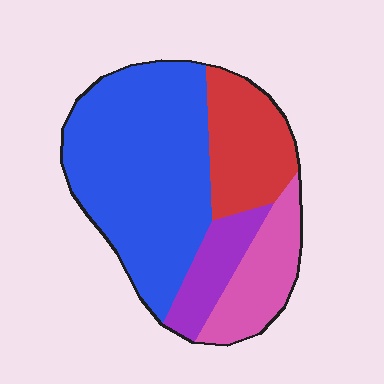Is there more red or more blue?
Blue.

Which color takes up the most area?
Blue, at roughly 55%.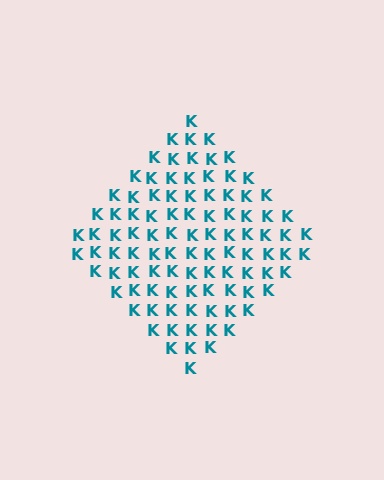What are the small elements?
The small elements are letter K's.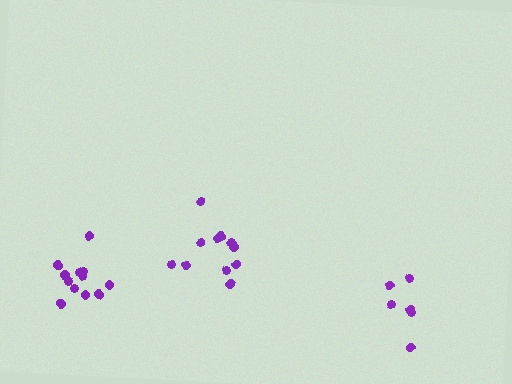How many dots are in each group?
Group 1: 6 dots, Group 2: 12 dots, Group 3: 11 dots (29 total).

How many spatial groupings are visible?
There are 3 spatial groupings.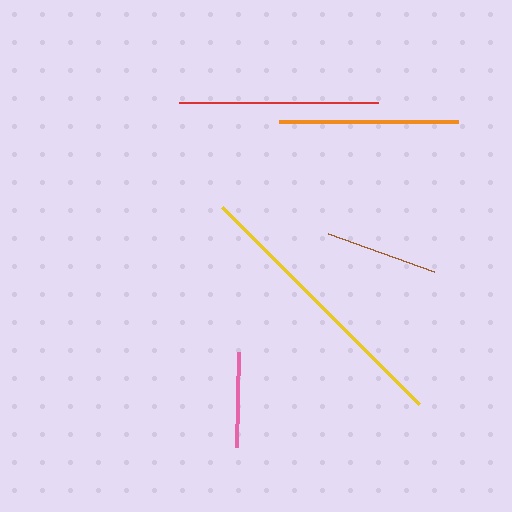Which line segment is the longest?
The yellow line is the longest at approximately 279 pixels.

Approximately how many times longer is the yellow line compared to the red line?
The yellow line is approximately 1.4 times the length of the red line.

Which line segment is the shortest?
The pink line is the shortest at approximately 95 pixels.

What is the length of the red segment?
The red segment is approximately 199 pixels long.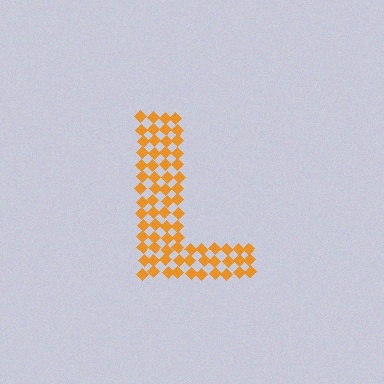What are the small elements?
The small elements are diamonds.